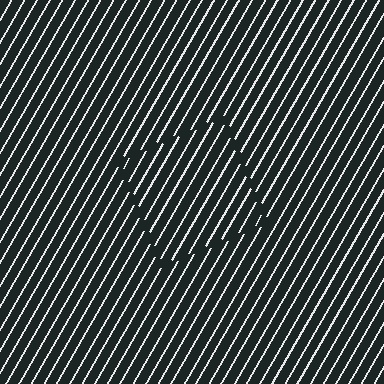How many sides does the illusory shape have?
4 sides — the line-ends trace a square.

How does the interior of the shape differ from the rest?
The interior of the shape contains the same grating, shifted by half a period — the contour is defined by the phase discontinuity where line-ends from the inner and outer gratings abut.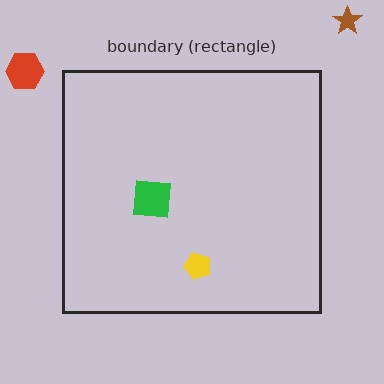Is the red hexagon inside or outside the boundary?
Outside.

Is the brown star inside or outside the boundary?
Outside.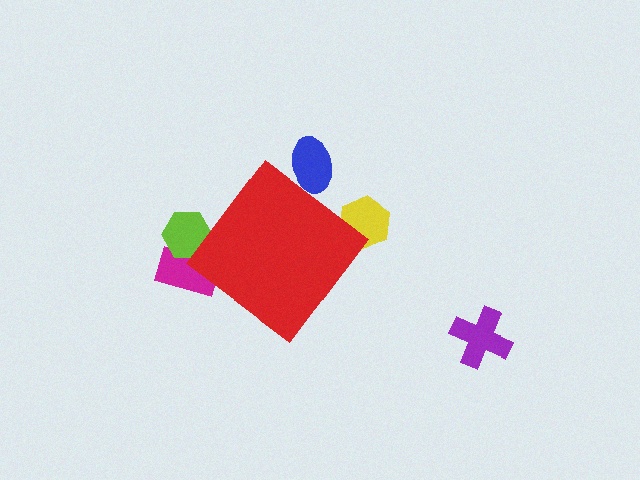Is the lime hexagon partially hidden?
Yes, the lime hexagon is partially hidden behind the red diamond.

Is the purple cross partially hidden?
No, the purple cross is fully visible.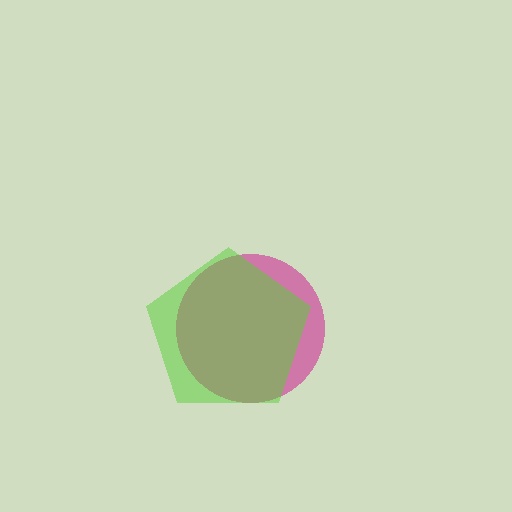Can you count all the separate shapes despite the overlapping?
Yes, there are 2 separate shapes.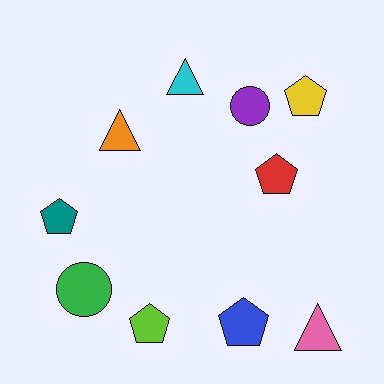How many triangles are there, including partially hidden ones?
There are 3 triangles.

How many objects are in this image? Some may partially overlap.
There are 10 objects.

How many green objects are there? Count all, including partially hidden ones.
There is 1 green object.